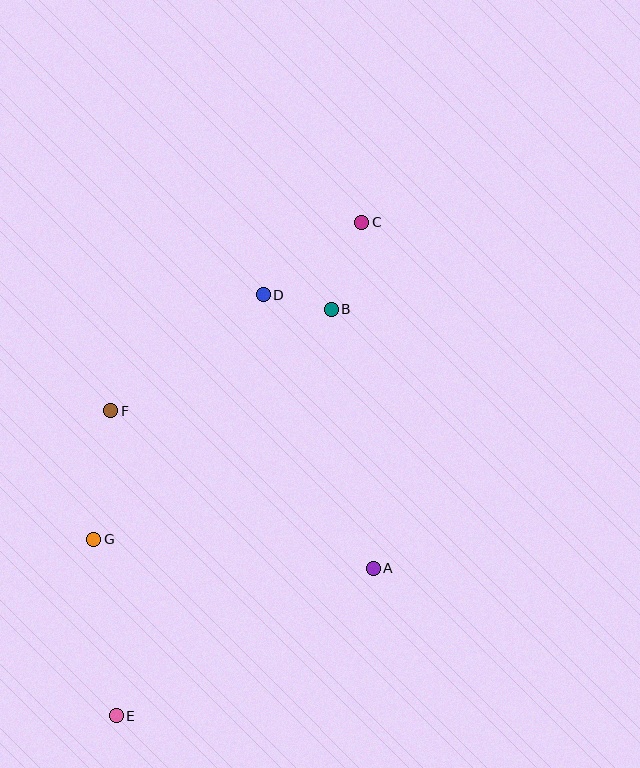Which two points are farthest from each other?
Points C and E are farthest from each other.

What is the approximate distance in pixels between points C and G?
The distance between C and G is approximately 415 pixels.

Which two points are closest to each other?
Points B and D are closest to each other.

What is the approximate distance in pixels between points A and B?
The distance between A and B is approximately 262 pixels.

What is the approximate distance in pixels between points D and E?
The distance between D and E is approximately 446 pixels.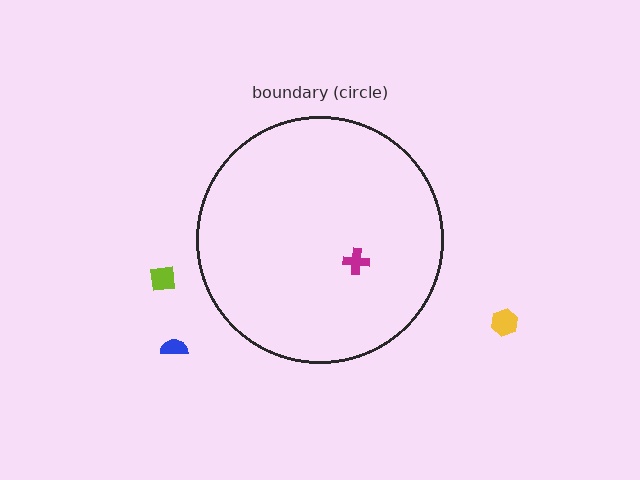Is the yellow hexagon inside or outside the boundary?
Outside.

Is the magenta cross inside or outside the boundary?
Inside.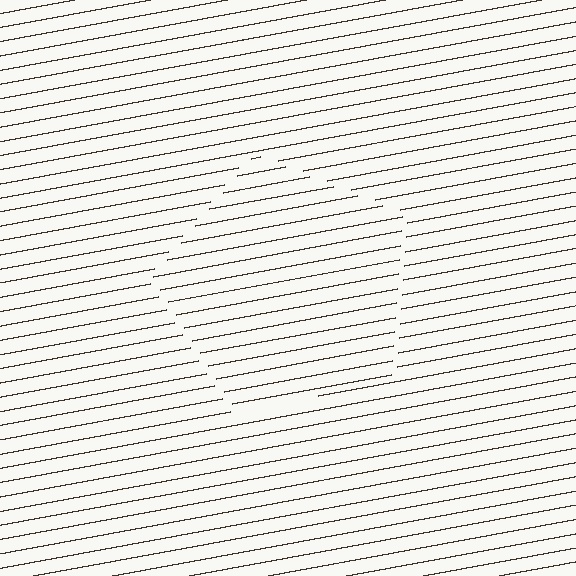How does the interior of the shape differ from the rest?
The interior of the shape contains the same grating, shifted by half a period — the contour is defined by the phase discontinuity where line-ends from the inner and outer gratings abut.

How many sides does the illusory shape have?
5 sides — the line-ends trace a pentagon.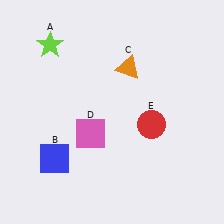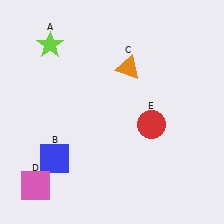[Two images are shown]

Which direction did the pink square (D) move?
The pink square (D) moved left.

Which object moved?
The pink square (D) moved left.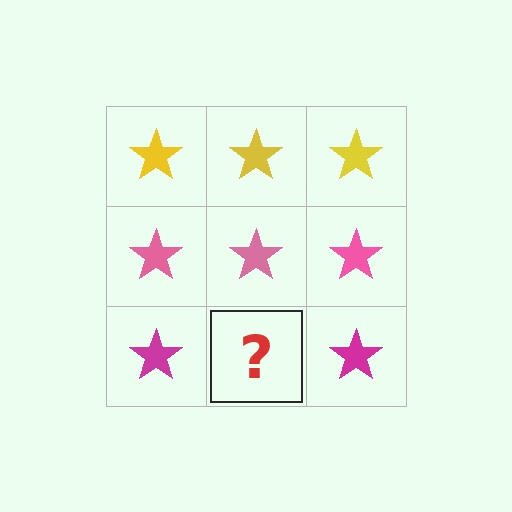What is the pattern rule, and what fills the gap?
The rule is that each row has a consistent color. The gap should be filled with a magenta star.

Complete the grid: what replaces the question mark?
The question mark should be replaced with a magenta star.